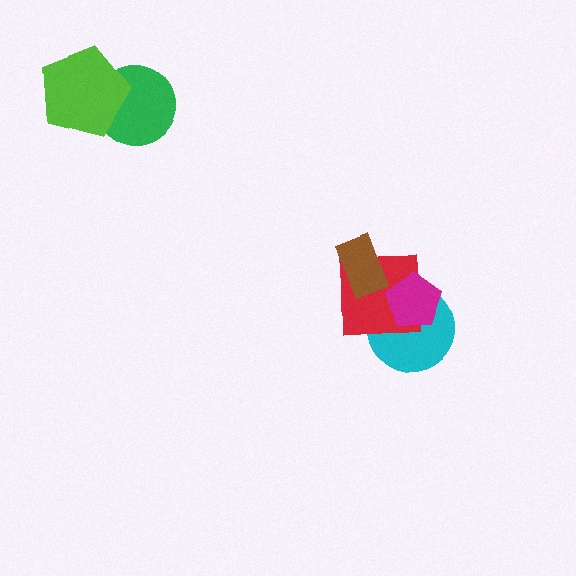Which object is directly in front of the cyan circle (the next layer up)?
The red square is directly in front of the cyan circle.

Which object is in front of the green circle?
The lime pentagon is in front of the green circle.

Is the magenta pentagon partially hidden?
No, no other shape covers it.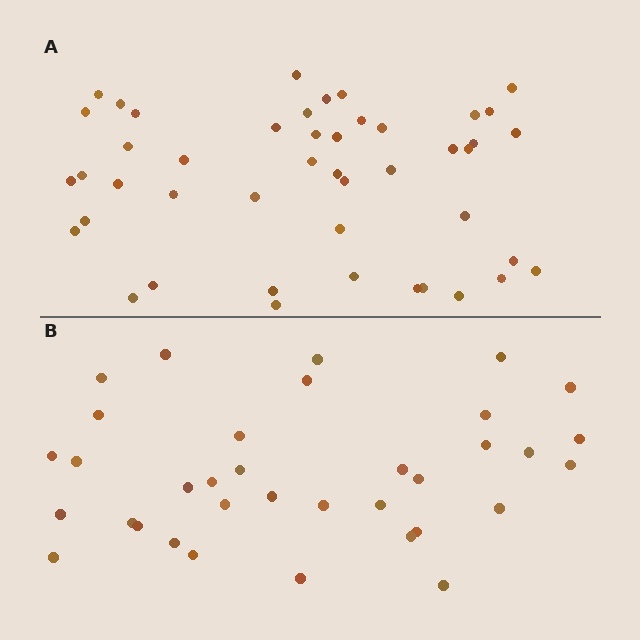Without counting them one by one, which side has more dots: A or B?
Region A (the top region) has more dots.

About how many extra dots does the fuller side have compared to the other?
Region A has roughly 12 or so more dots than region B.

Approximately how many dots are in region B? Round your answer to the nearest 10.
About 40 dots. (The exact count is 35, which rounds to 40.)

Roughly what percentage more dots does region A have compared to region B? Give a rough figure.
About 30% more.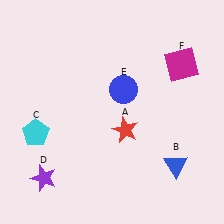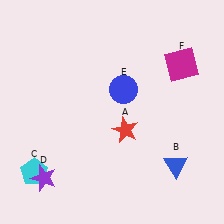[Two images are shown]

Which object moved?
The cyan pentagon (C) moved down.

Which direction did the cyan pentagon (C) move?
The cyan pentagon (C) moved down.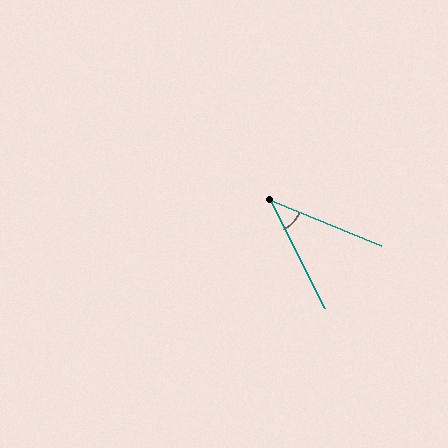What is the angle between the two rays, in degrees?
Approximately 41 degrees.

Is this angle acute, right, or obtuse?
It is acute.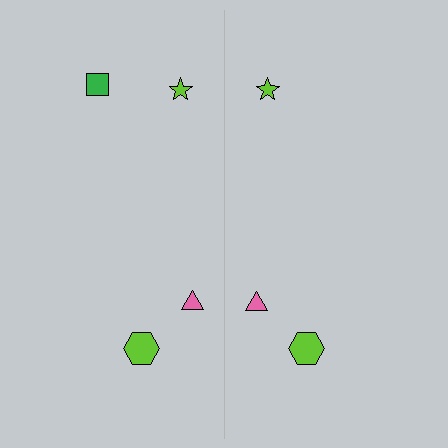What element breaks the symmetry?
A green square is missing from the right side.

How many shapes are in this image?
There are 7 shapes in this image.